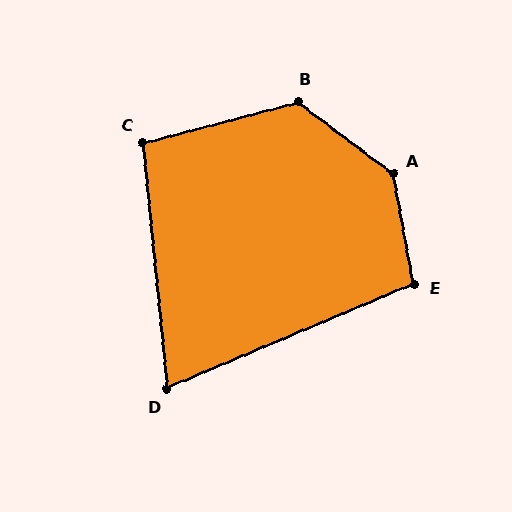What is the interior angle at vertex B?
Approximately 128 degrees (obtuse).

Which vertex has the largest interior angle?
A, at approximately 138 degrees.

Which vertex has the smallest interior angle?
D, at approximately 73 degrees.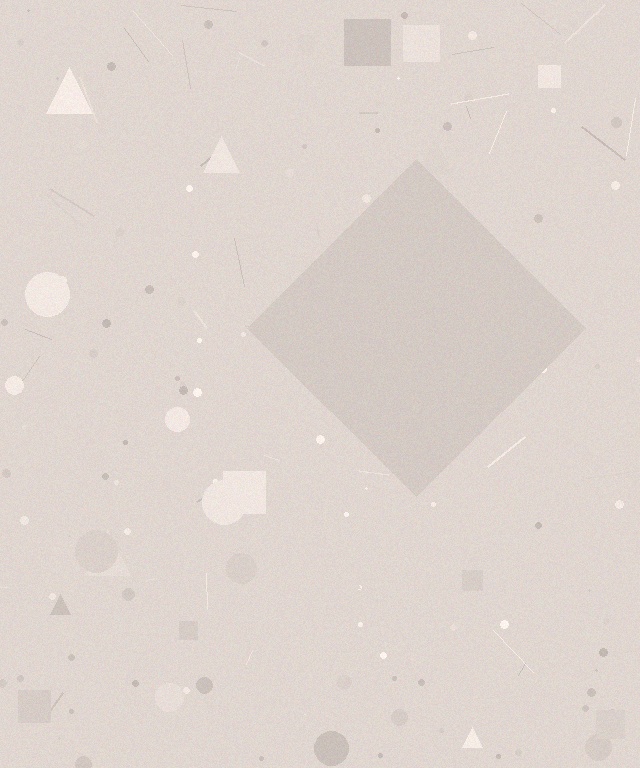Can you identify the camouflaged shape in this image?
The camouflaged shape is a diamond.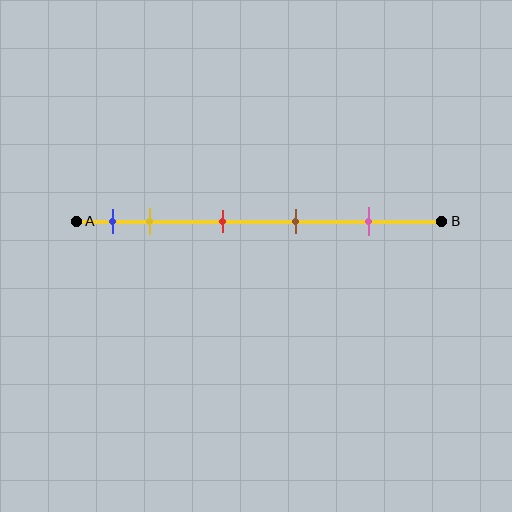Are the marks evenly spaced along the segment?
No, the marks are not evenly spaced.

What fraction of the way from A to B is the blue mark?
The blue mark is approximately 10% (0.1) of the way from A to B.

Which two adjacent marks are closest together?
The blue and yellow marks are the closest adjacent pair.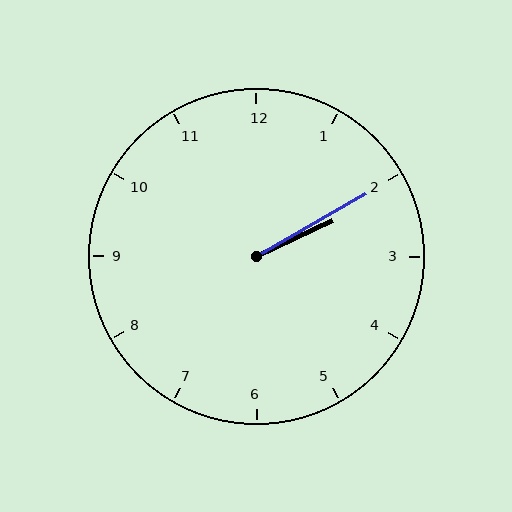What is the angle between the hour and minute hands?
Approximately 5 degrees.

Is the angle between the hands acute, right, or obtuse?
It is acute.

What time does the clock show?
2:10.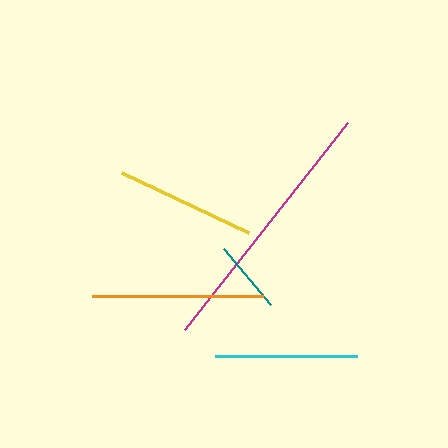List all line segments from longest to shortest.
From longest to shortest: magenta, orange, cyan, yellow, teal.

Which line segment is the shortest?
The teal line is the shortest at approximately 73 pixels.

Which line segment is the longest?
The magenta line is the longest at approximately 263 pixels.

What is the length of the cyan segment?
The cyan segment is approximately 142 pixels long.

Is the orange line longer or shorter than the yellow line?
The orange line is longer than the yellow line.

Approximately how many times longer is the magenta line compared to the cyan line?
The magenta line is approximately 1.9 times the length of the cyan line.